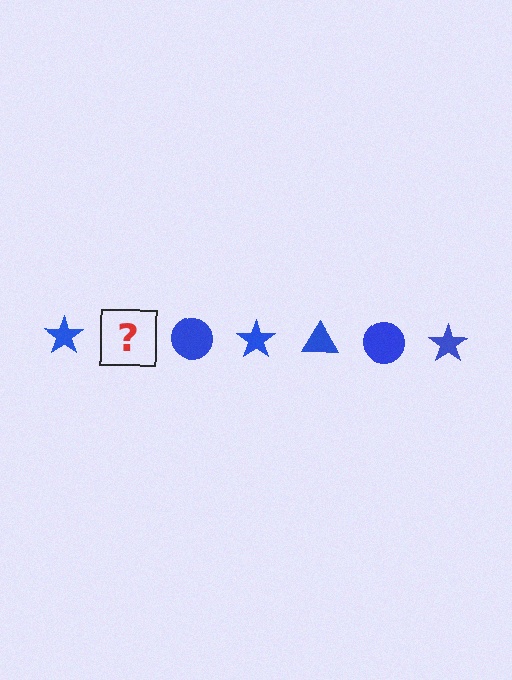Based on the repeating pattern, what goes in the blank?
The blank should be a blue triangle.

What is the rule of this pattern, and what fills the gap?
The rule is that the pattern cycles through star, triangle, circle shapes in blue. The gap should be filled with a blue triangle.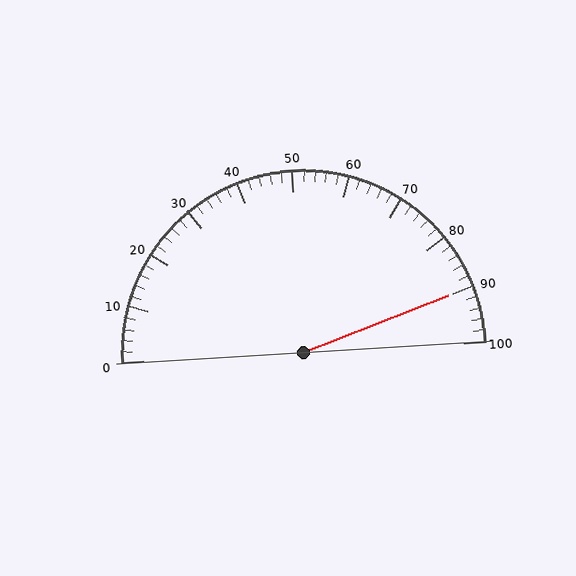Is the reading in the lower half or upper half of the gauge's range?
The reading is in the upper half of the range (0 to 100).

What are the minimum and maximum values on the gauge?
The gauge ranges from 0 to 100.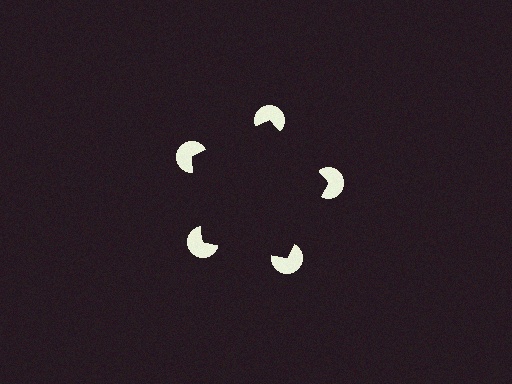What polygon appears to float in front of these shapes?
An illusory pentagon — its edges are inferred from the aligned wedge cuts in the pac-man discs, not physically drawn.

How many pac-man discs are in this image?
There are 5 — one at each vertex of the illusory pentagon.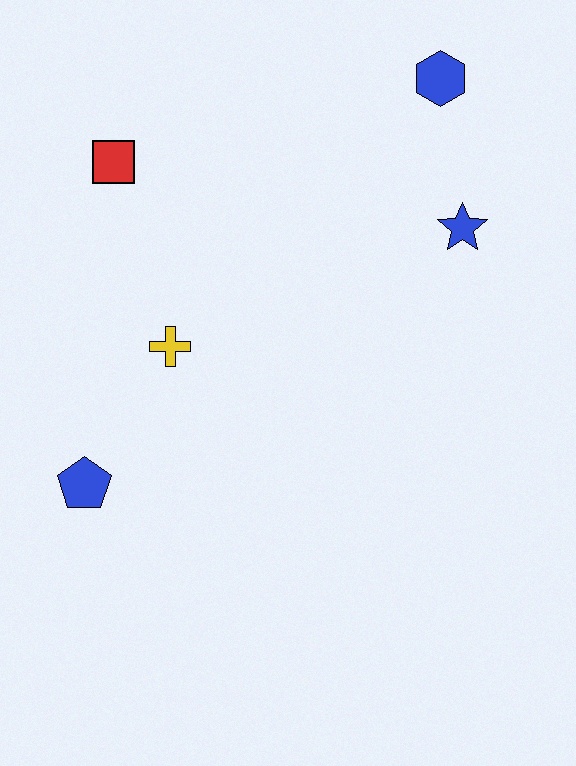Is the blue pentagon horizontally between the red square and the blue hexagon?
No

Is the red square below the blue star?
No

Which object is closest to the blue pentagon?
The yellow cross is closest to the blue pentagon.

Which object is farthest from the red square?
The blue star is farthest from the red square.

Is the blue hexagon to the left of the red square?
No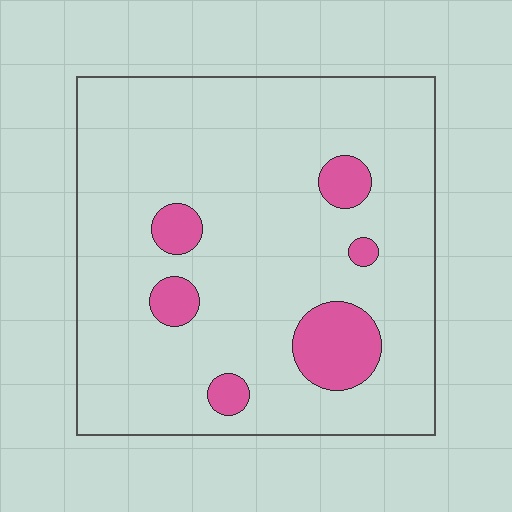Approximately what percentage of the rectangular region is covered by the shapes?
Approximately 10%.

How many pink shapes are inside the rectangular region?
6.